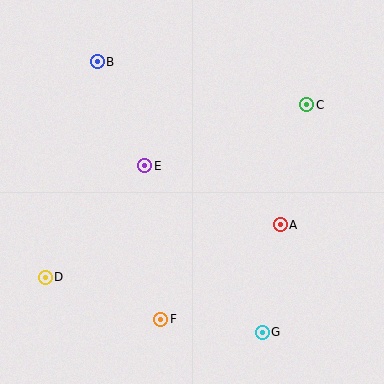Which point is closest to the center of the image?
Point E at (145, 166) is closest to the center.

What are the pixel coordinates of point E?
Point E is at (145, 166).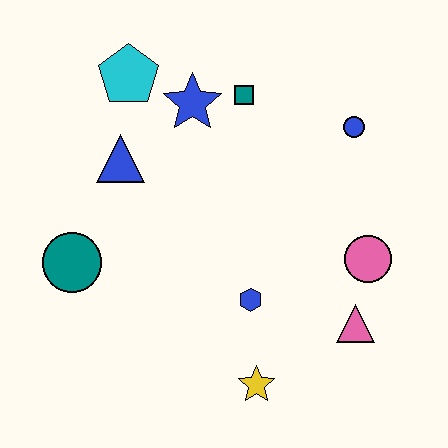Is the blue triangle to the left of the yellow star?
Yes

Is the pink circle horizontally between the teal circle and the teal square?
No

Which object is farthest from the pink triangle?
The cyan pentagon is farthest from the pink triangle.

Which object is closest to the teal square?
The blue star is closest to the teal square.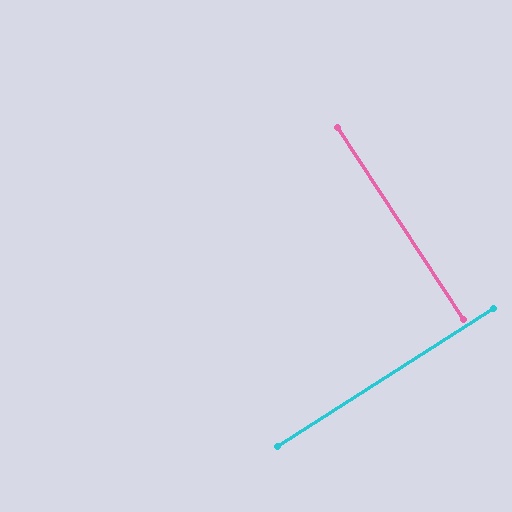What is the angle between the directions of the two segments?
Approximately 89 degrees.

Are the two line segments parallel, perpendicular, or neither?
Perpendicular — they meet at approximately 89°.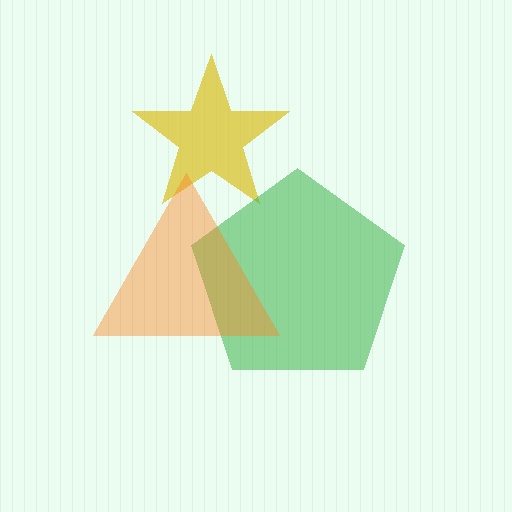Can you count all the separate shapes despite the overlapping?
Yes, there are 3 separate shapes.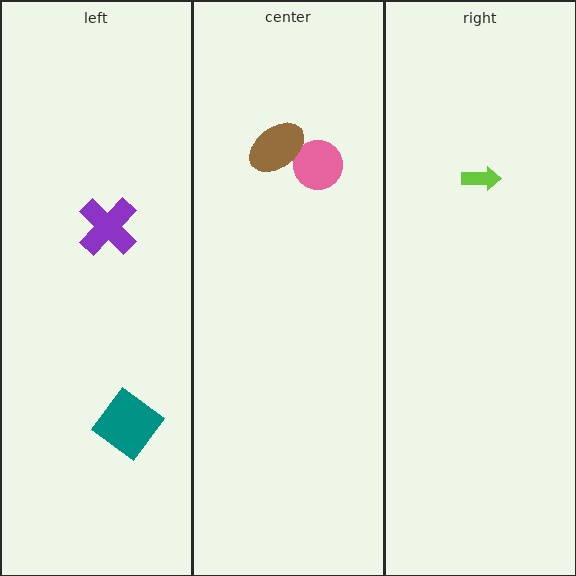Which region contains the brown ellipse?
The center region.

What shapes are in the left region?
The teal diamond, the purple cross.